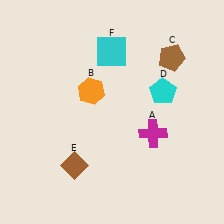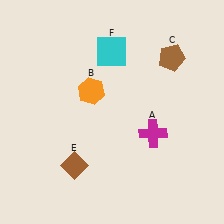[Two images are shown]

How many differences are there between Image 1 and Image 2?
There is 1 difference between the two images.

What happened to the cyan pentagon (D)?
The cyan pentagon (D) was removed in Image 2. It was in the top-right area of Image 1.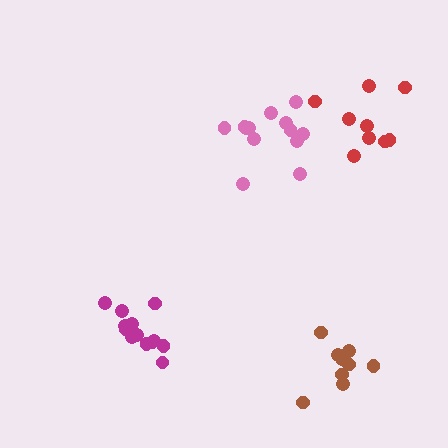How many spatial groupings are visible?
There are 4 spatial groupings.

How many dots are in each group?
Group 1: 9 dots, Group 2: 9 dots, Group 3: 13 dots, Group 4: 13 dots (44 total).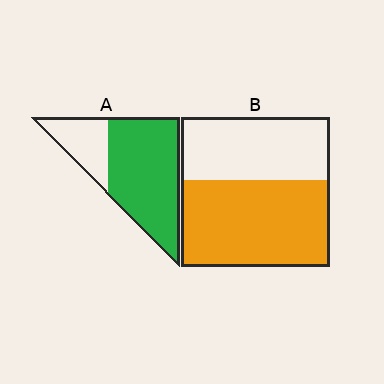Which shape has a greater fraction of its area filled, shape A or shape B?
Shape A.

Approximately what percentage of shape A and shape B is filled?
A is approximately 75% and B is approximately 60%.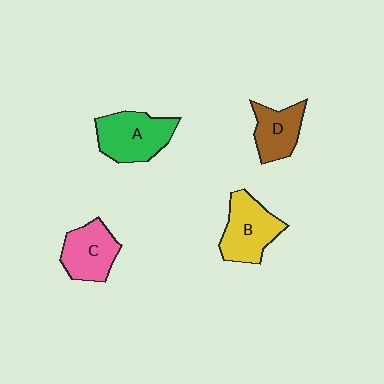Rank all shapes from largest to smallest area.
From largest to smallest: A (green), B (yellow), C (pink), D (brown).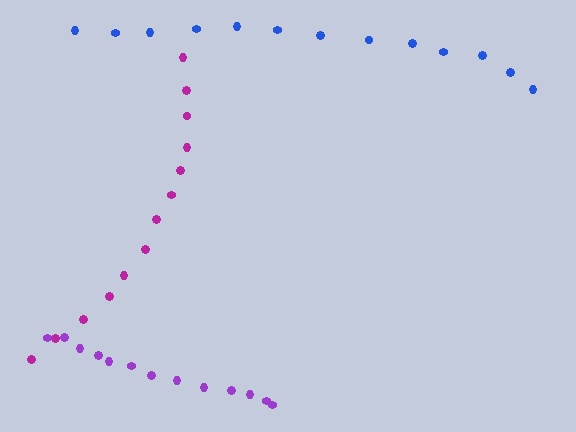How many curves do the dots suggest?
There are 3 distinct paths.